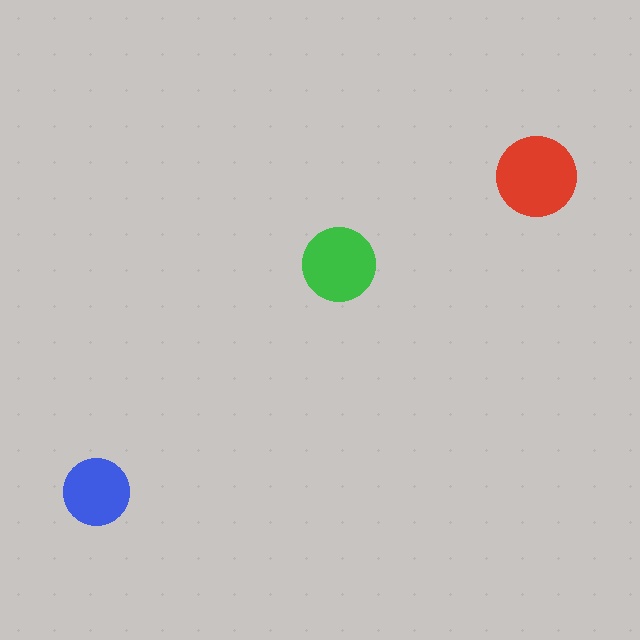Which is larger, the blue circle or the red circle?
The red one.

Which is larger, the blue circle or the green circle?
The green one.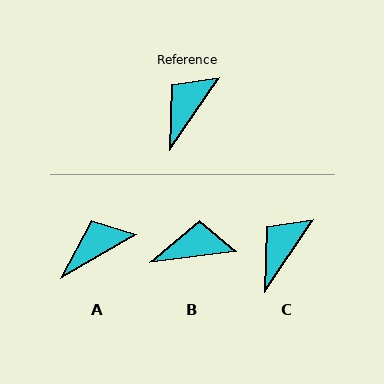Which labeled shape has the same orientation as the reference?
C.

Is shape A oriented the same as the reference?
No, it is off by about 26 degrees.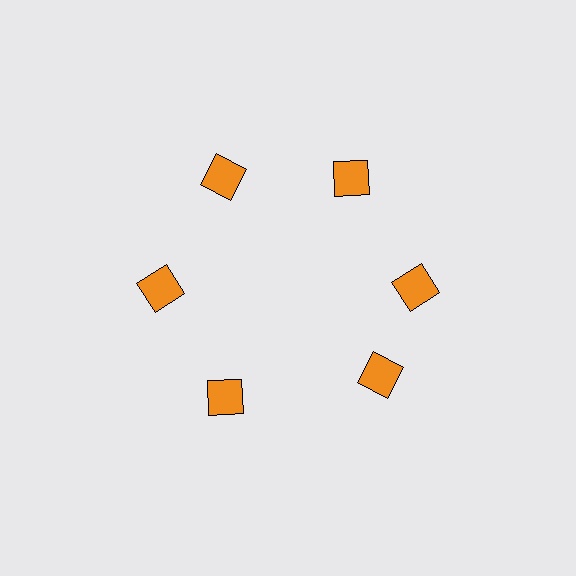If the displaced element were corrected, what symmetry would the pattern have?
It would have 6-fold rotational symmetry — the pattern would map onto itself every 60 degrees.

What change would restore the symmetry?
The symmetry would be restored by rotating it back into even spacing with its neighbors so that all 6 squares sit at equal angles and equal distance from the center.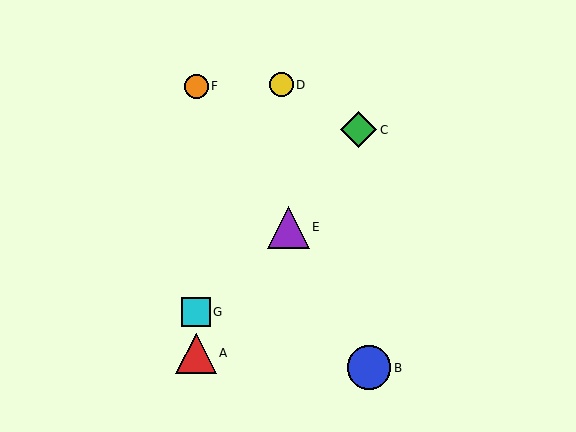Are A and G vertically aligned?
Yes, both are at x≈196.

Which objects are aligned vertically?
Objects A, F, G are aligned vertically.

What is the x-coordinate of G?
Object G is at x≈196.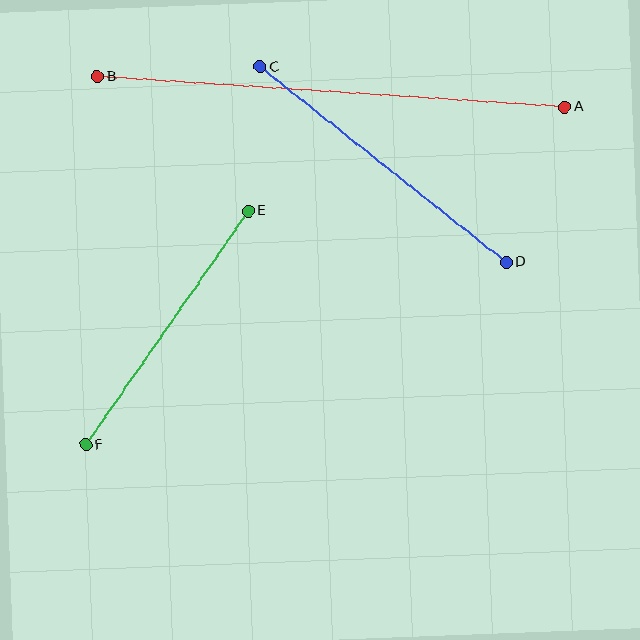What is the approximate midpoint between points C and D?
The midpoint is at approximately (383, 165) pixels.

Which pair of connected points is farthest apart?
Points A and B are farthest apart.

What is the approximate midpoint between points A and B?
The midpoint is at approximately (331, 92) pixels.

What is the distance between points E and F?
The distance is approximately 284 pixels.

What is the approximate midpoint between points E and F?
The midpoint is at approximately (167, 328) pixels.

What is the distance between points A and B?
The distance is approximately 469 pixels.